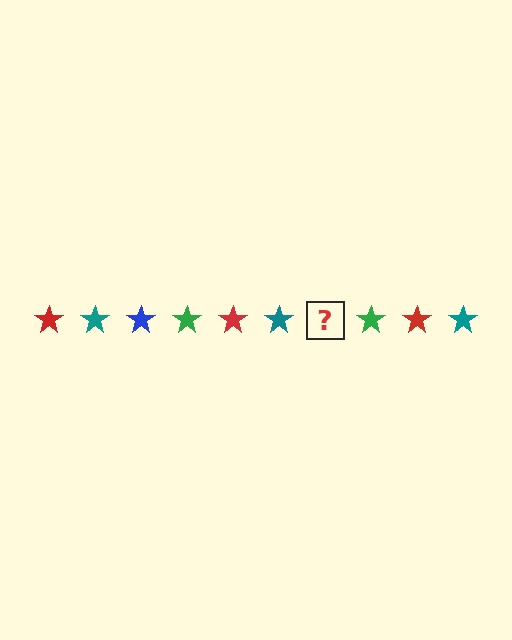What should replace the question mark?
The question mark should be replaced with a blue star.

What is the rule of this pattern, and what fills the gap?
The rule is that the pattern cycles through red, teal, blue, green stars. The gap should be filled with a blue star.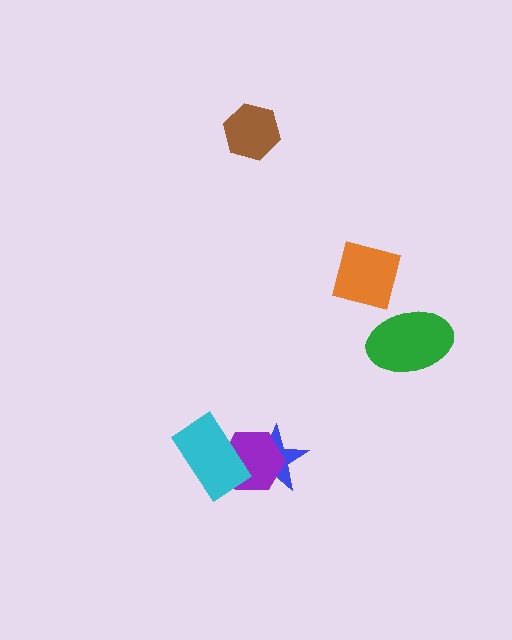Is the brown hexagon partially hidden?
No, no other shape covers it.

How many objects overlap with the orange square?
0 objects overlap with the orange square.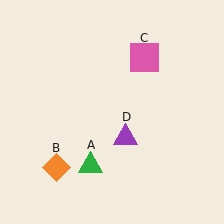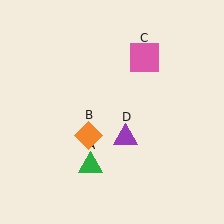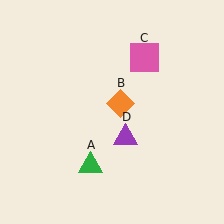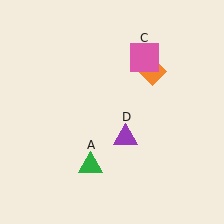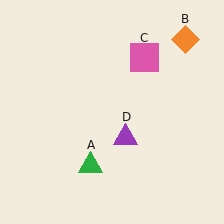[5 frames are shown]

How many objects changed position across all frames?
1 object changed position: orange diamond (object B).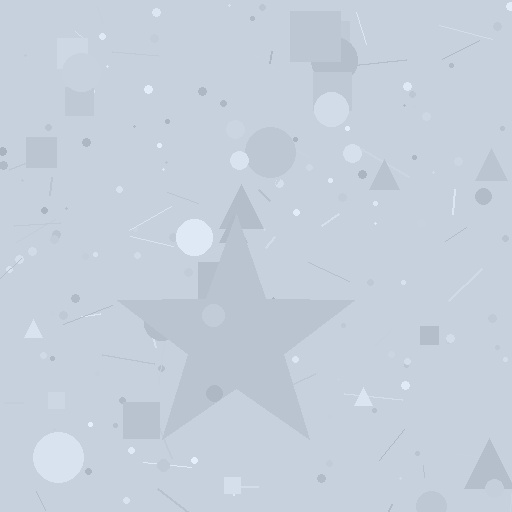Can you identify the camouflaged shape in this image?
The camouflaged shape is a star.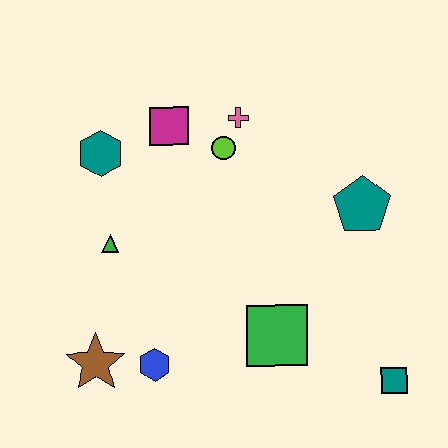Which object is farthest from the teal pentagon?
The brown star is farthest from the teal pentagon.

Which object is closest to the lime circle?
The pink cross is closest to the lime circle.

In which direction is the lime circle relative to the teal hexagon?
The lime circle is to the right of the teal hexagon.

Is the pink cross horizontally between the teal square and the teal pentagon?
No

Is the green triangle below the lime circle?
Yes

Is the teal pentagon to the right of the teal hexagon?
Yes